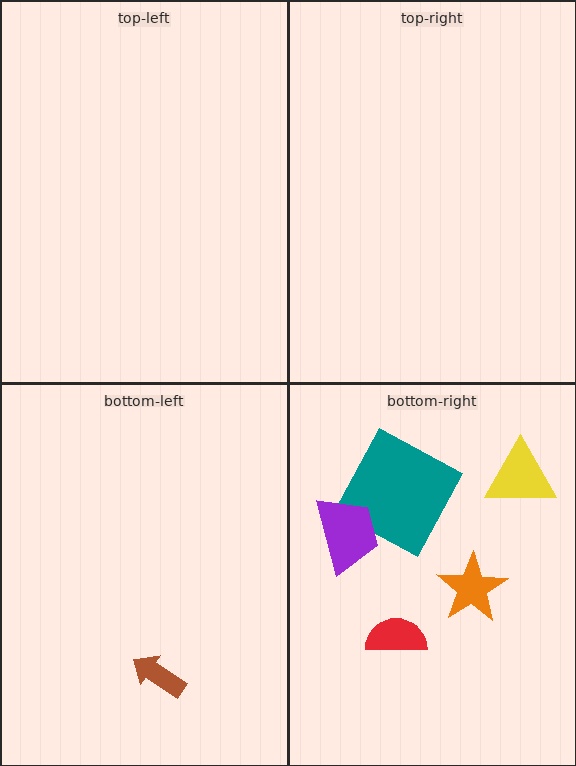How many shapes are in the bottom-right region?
5.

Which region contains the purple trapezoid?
The bottom-right region.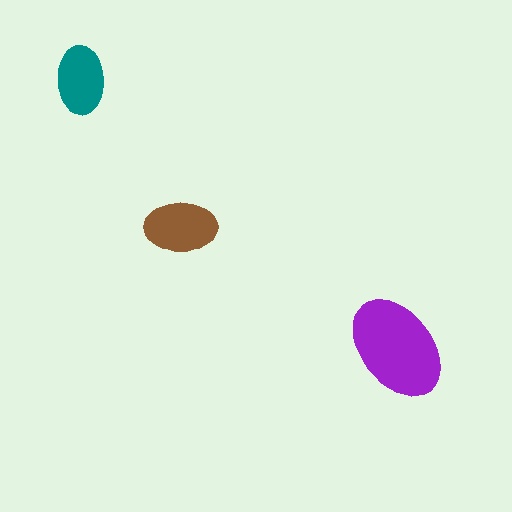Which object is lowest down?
The purple ellipse is bottommost.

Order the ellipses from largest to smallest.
the purple one, the brown one, the teal one.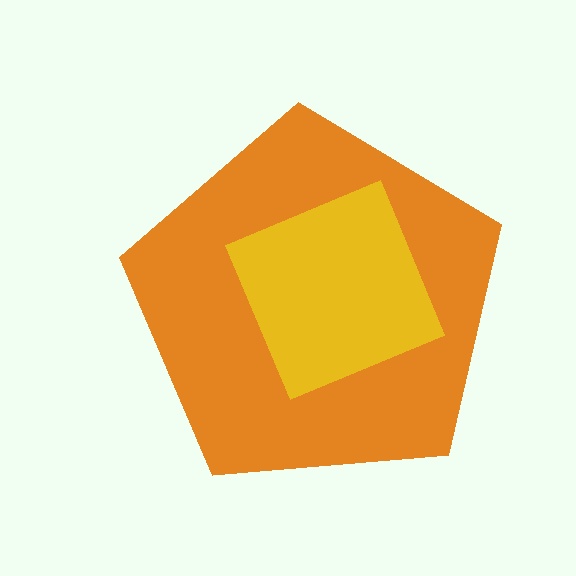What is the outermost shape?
The orange pentagon.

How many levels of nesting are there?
2.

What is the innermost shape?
The yellow diamond.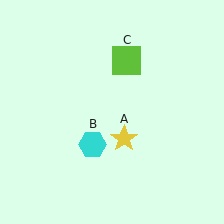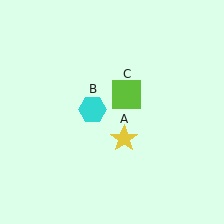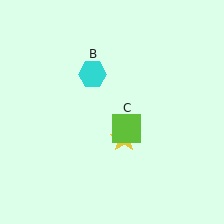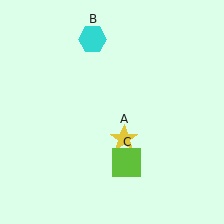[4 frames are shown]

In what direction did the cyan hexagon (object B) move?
The cyan hexagon (object B) moved up.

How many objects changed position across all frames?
2 objects changed position: cyan hexagon (object B), lime square (object C).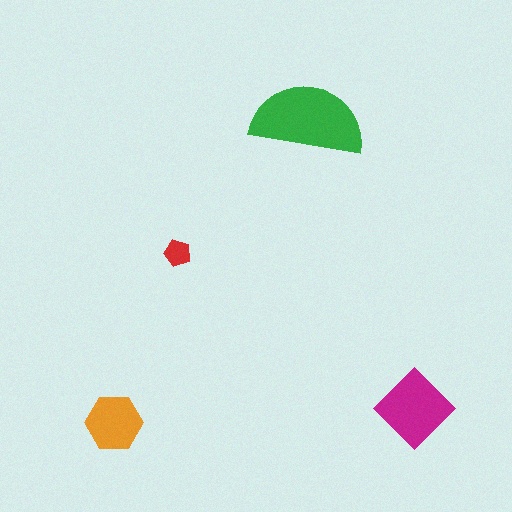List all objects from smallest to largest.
The red pentagon, the orange hexagon, the magenta diamond, the green semicircle.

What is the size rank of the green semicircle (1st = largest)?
1st.